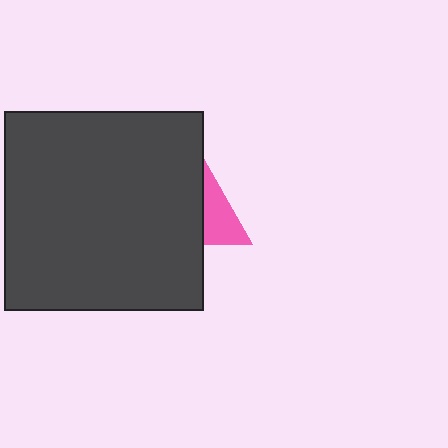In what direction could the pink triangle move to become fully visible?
The pink triangle could move right. That would shift it out from behind the dark gray square entirely.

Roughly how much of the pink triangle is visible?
A small part of it is visible (roughly 32%).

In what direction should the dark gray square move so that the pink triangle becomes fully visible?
The dark gray square should move left. That is the shortest direction to clear the overlap and leave the pink triangle fully visible.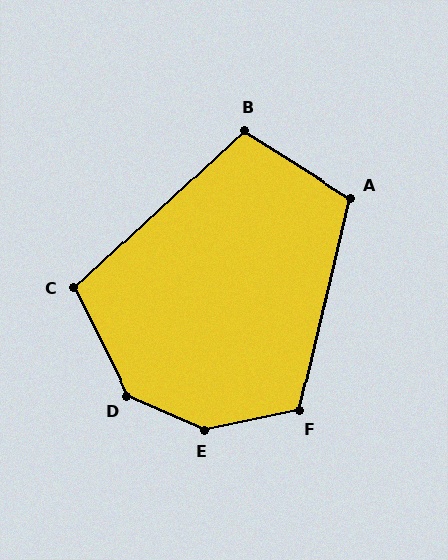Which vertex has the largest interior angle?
E, at approximately 145 degrees.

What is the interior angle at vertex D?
Approximately 140 degrees (obtuse).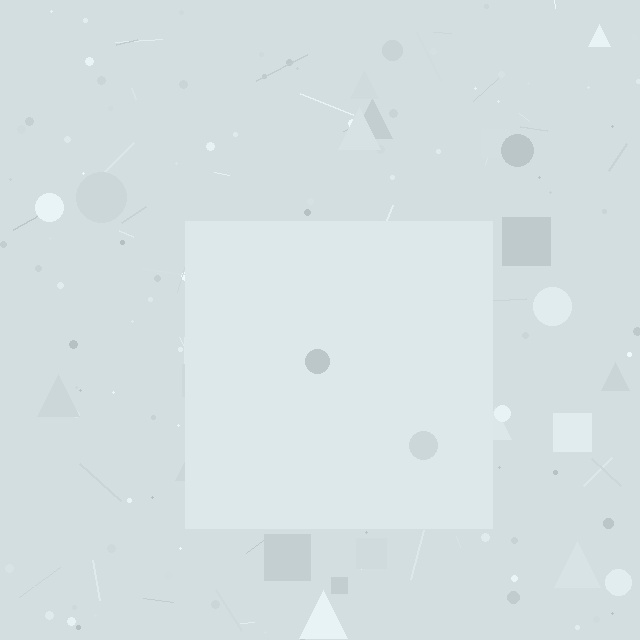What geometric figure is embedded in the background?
A square is embedded in the background.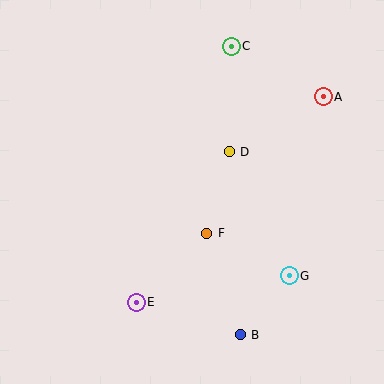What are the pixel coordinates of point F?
Point F is at (207, 234).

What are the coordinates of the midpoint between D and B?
The midpoint between D and B is at (235, 243).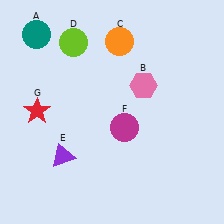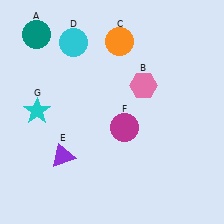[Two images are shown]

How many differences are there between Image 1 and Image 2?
There are 2 differences between the two images.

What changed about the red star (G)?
In Image 1, G is red. In Image 2, it changed to cyan.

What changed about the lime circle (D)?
In Image 1, D is lime. In Image 2, it changed to cyan.